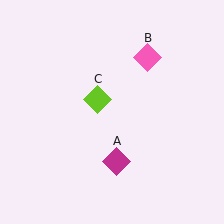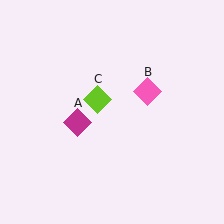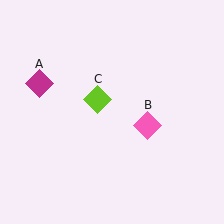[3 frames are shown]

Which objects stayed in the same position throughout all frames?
Lime diamond (object C) remained stationary.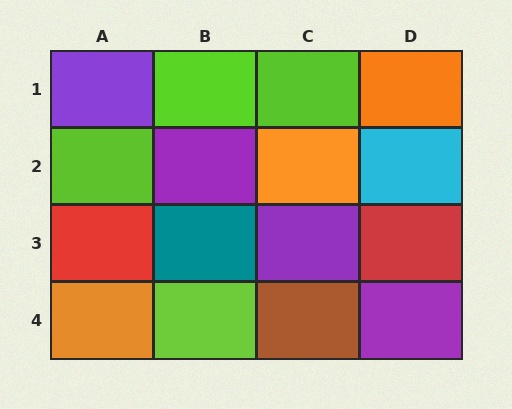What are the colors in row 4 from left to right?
Orange, lime, brown, purple.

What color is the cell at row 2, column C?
Orange.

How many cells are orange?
3 cells are orange.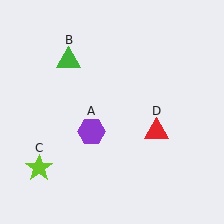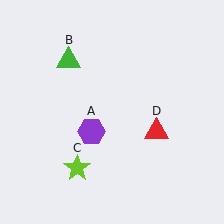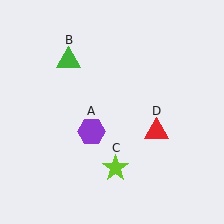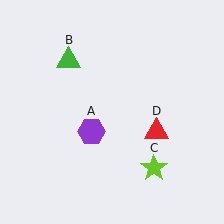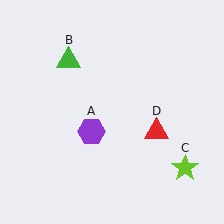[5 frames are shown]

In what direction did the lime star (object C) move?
The lime star (object C) moved right.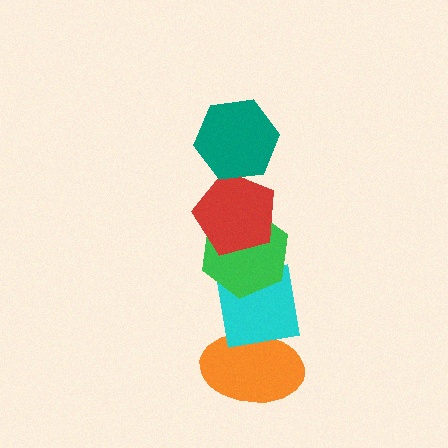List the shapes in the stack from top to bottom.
From top to bottom: the teal hexagon, the red pentagon, the green hexagon, the cyan square, the orange ellipse.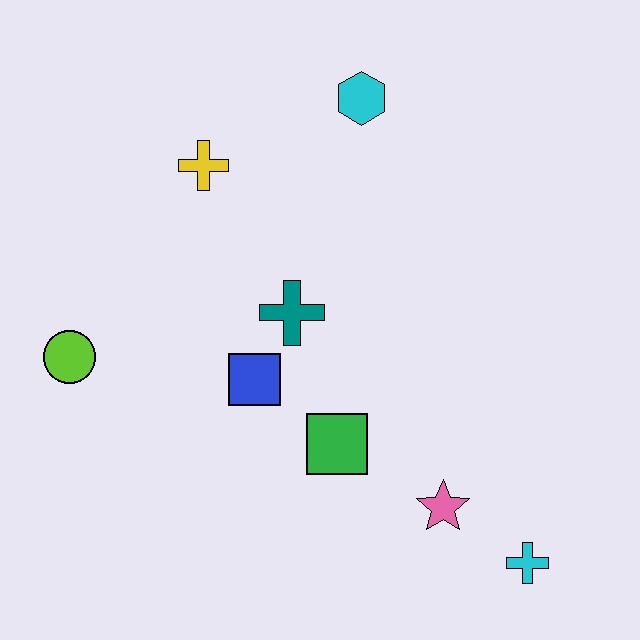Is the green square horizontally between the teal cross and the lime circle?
No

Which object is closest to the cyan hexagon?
The yellow cross is closest to the cyan hexagon.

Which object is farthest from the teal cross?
The cyan cross is farthest from the teal cross.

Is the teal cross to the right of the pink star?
No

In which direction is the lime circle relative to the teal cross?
The lime circle is to the left of the teal cross.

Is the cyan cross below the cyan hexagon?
Yes